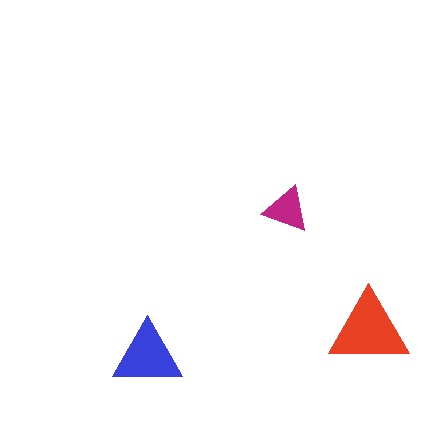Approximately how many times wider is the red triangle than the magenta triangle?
About 1.5 times wider.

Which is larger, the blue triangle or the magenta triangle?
The blue one.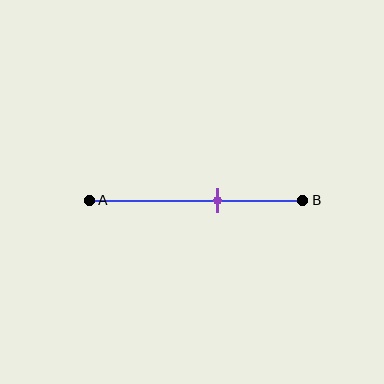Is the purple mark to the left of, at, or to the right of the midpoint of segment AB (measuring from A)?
The purple mark is to the right of the midpoint of segment AB.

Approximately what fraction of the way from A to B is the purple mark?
The purple mark is approximately 60% of the way from A to B.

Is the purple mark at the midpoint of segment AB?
No, the mark is at about 60% from A, not at the 50% midpoint.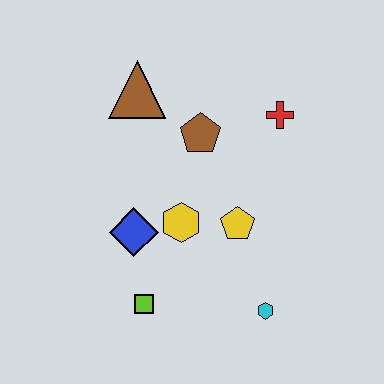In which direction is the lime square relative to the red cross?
The lime square is below the red cross.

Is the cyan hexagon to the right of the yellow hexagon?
Yes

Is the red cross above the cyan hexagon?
Yes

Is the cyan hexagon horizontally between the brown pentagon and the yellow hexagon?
No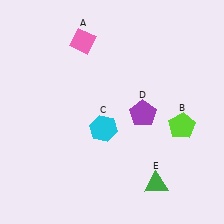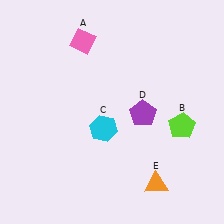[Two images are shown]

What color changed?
The triangle (E) changed from green in Image 1 to orange in Image 2.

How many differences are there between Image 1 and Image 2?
There is 1 difference between the two images.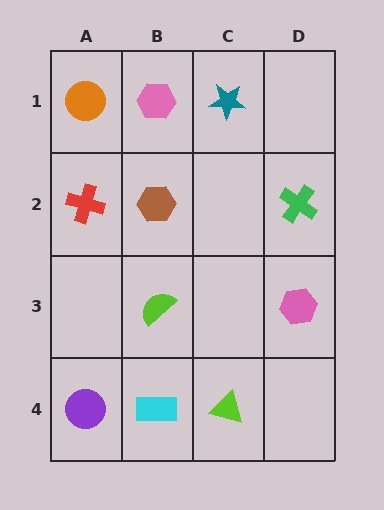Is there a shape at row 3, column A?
No, that cell is empty.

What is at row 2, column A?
A red cross.